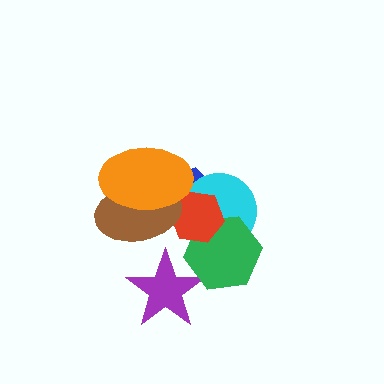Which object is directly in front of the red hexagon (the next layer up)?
The brown ellipse is directly in front of the red hexagon.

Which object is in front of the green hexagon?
The red hexagon is in front of the green hexagon.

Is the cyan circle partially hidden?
Yes, it is partially covered by another shape.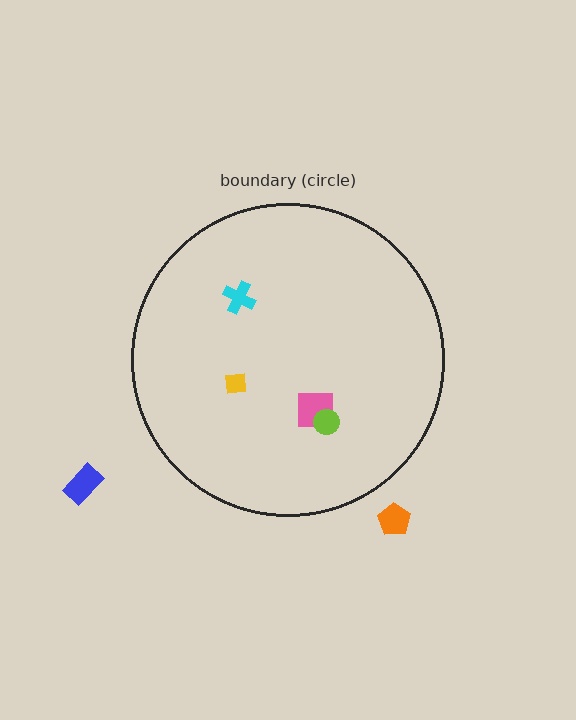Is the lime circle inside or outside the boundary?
Inside.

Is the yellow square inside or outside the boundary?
Inside.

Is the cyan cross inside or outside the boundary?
Inside.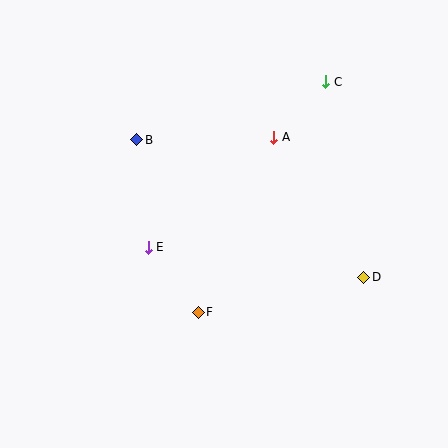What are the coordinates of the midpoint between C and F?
The midpoint between C and F is at (262, 197).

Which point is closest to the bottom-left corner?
Point F is closest to the bottom-left corner.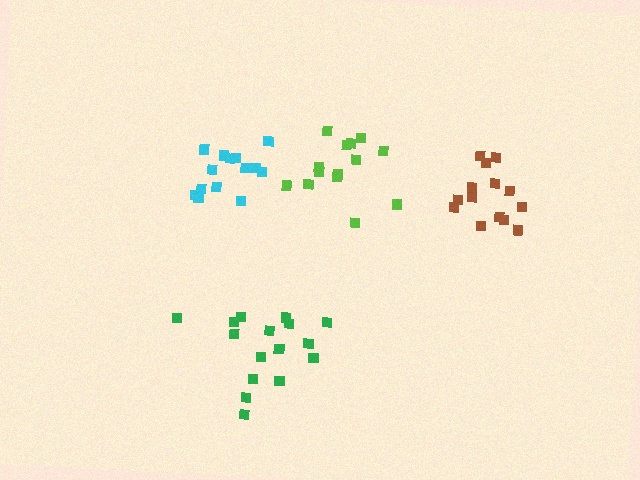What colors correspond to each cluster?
The clusters are colored: green, lime, cyan, brown.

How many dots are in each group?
Group 1: 16 dots, Group 2: 14 dots, Group 3: 14 dots, Group 4: 14 dots (58 total).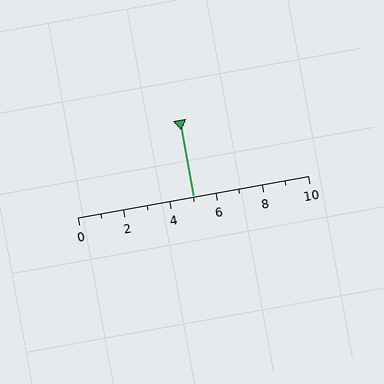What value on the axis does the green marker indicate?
The marker indicates approximately 5.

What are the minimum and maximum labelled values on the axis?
The axis runs from 0 to 10.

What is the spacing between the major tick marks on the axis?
The major ticks are spaced 2 apart.